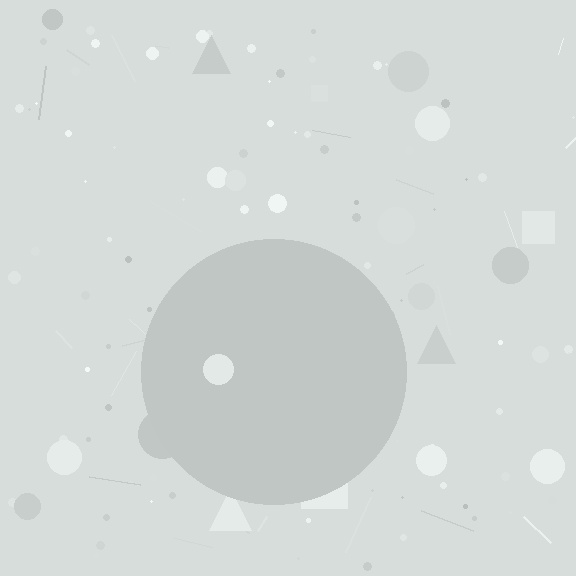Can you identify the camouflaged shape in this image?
The camouflaged shape is a circle.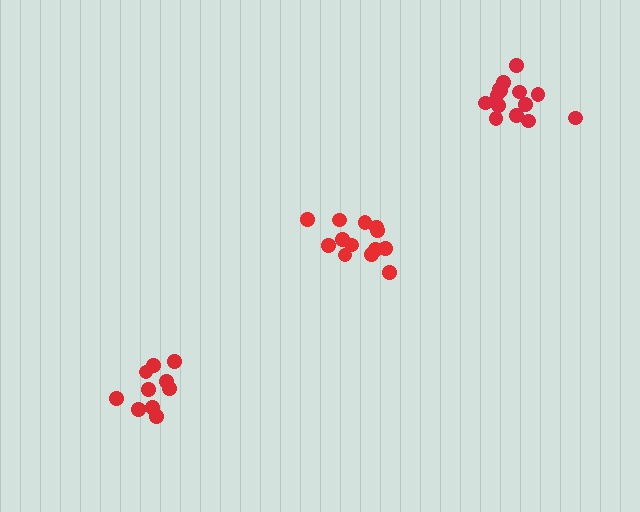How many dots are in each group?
Group 1: 14 dots, Group 2: 10 dots, Group 3: 13 dots (37 total).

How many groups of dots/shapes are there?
There are 3 groups.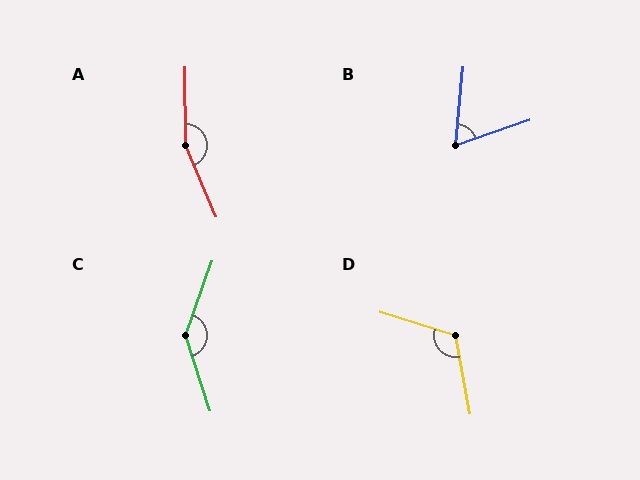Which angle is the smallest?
B, at approximately 65 degrees.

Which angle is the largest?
A, at approximately 157 degrees.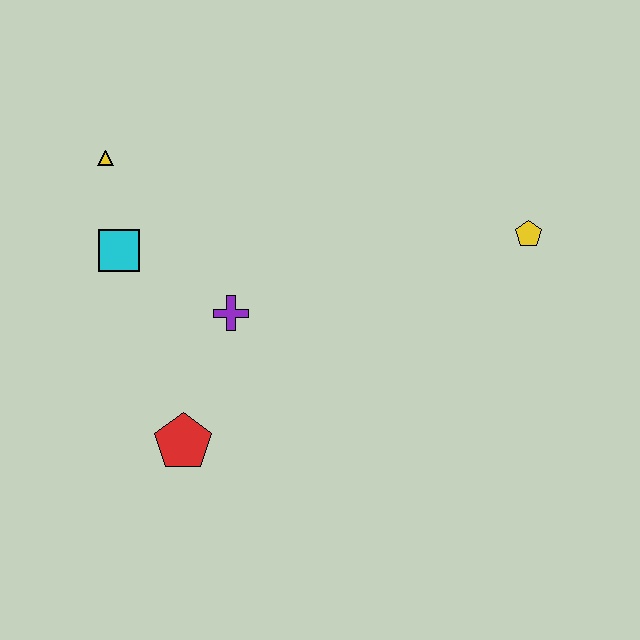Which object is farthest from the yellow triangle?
The yellow pentagon is farthest from the yellow triangle.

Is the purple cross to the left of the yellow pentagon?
Yes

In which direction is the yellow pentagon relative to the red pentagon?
The yellow pentagon is to the right of the red pentagon.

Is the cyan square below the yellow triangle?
Yes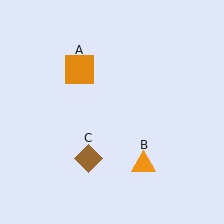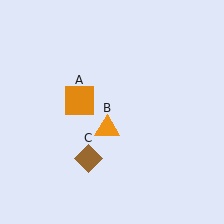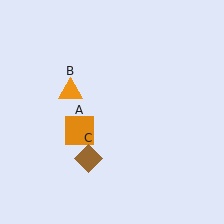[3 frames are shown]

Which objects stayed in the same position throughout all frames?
Brown diamond (object C) remained stationary.